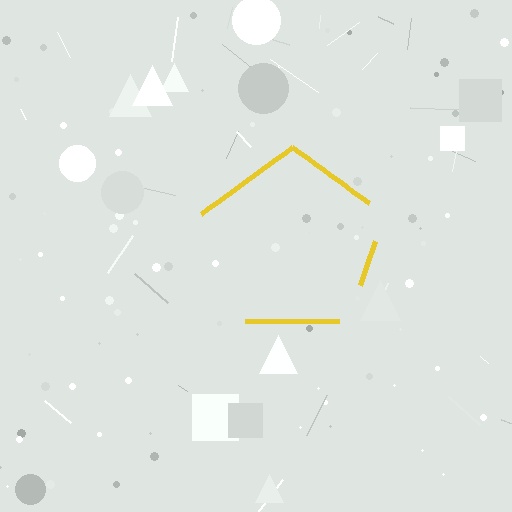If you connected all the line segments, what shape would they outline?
They would outline a pentagon.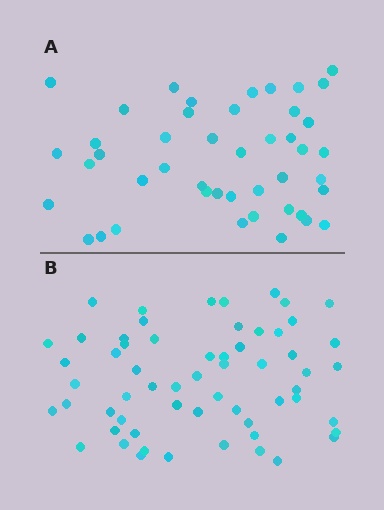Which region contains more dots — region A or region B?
Region B (the bottom region) has more dots.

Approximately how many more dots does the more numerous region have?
Region B has approximately 15 more dots than region A.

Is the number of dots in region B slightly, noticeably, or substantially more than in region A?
Region B has noticeably more, but not dramatically so. The ratio is roughly 1.3 to 1.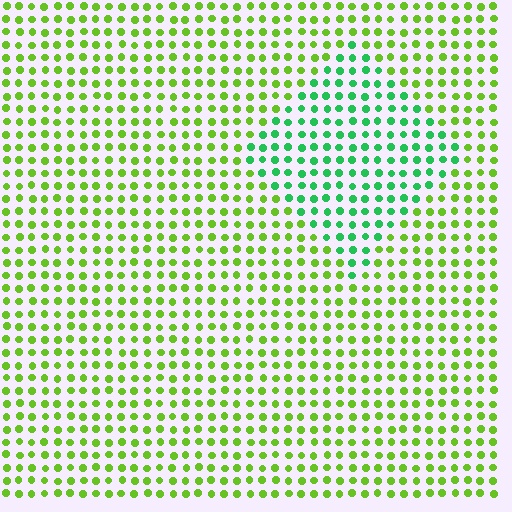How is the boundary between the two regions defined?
The boundary is defined purely by a slight shift in hue (about 44 degrees). Spacing, size, and orientation are identical on both sides.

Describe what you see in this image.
The image is filled with small lime elements in a uniform arrangement. A diamond-shaped region is visible where the elements are tinted to a slightly different hue, forming a subtle color boundary.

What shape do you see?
I see a diamond.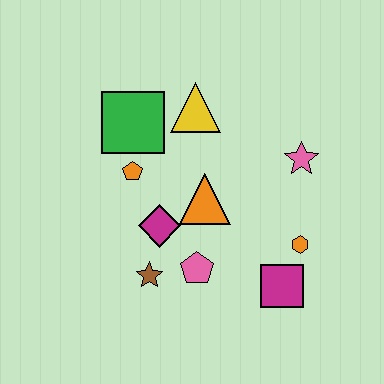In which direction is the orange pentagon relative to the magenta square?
The orange pentagon is to the left of the magenta square.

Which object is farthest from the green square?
The magenta square is farthest from the green square.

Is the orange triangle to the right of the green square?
Yes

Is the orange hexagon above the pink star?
No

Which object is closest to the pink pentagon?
The brown star is closest to the pink pentagon.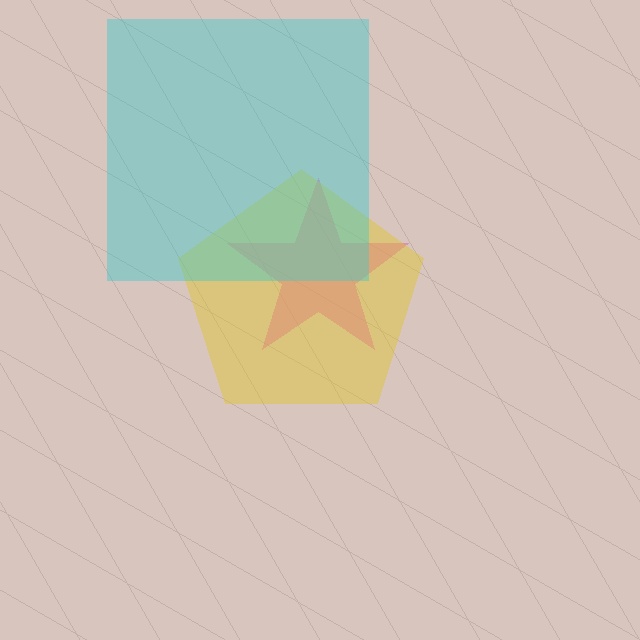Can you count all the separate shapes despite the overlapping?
Yes, there are 3 separate shapes.